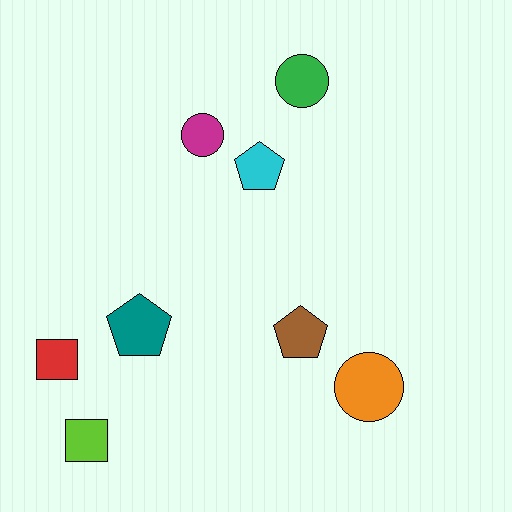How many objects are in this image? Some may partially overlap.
There are 8 objects.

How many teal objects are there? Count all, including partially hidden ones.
There is 1 teal object.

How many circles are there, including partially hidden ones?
There are 3 circles.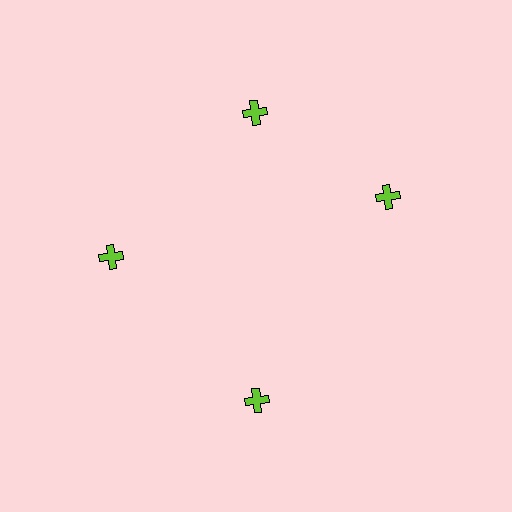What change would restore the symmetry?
The symmetry would be restored by rotating it back into even spacing with its neighbors so that all 4 crosses sit at equal angles and equal distance from the center.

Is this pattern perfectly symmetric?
No. The 4 lime crosses are arranged in a ring, but one element near the 3 o'clock position is rotated out of alignment along the ring, breaking the 4-fold rotational symmetry.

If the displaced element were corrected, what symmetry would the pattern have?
It would have 4-fold rotational symmetry — the pattern would map onto itself every 90 degrees.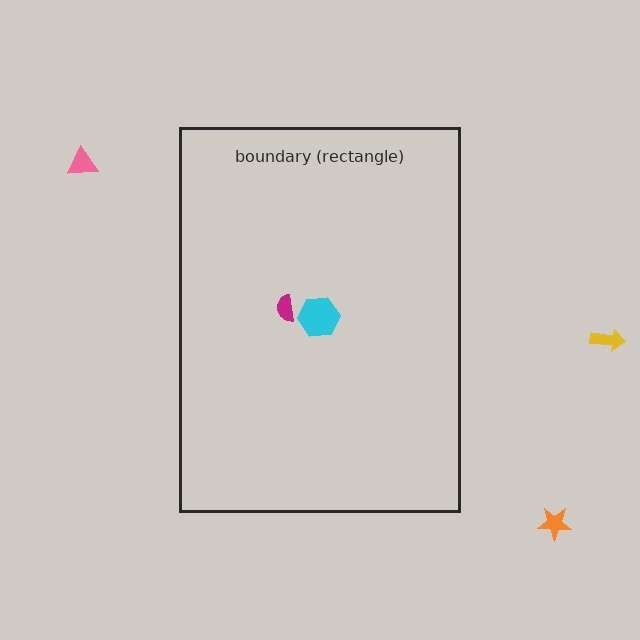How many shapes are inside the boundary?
2 inside, 3 outside.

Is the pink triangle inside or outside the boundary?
Outside.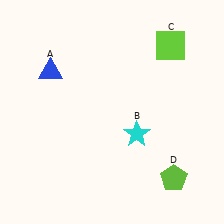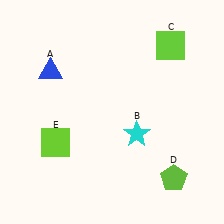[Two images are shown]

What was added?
A lime square (E) was added in Image 2.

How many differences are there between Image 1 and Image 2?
There is 1 difference between the two images.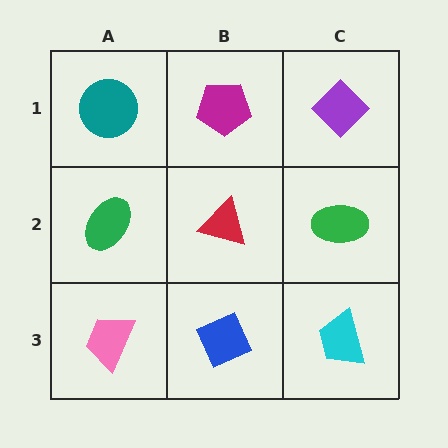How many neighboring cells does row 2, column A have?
3.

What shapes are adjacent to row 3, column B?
A red triangle (row 2, column B), a pink trapezoid (row 3, column A), a cyan trapezoid (row 3, column C).